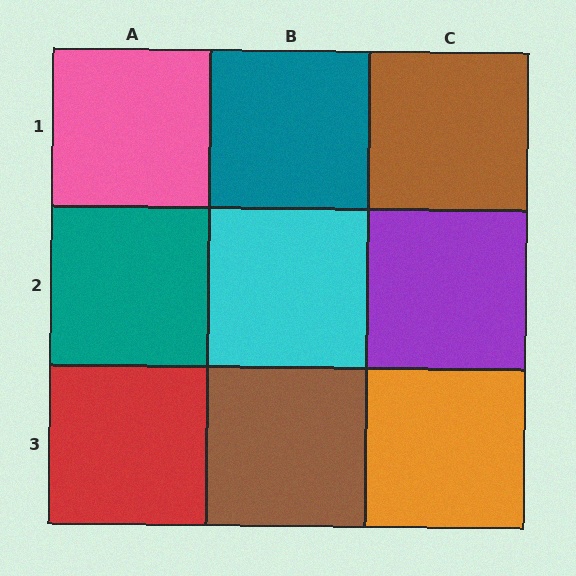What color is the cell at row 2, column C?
Purple.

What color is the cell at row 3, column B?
Brown.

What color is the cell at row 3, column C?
Orange.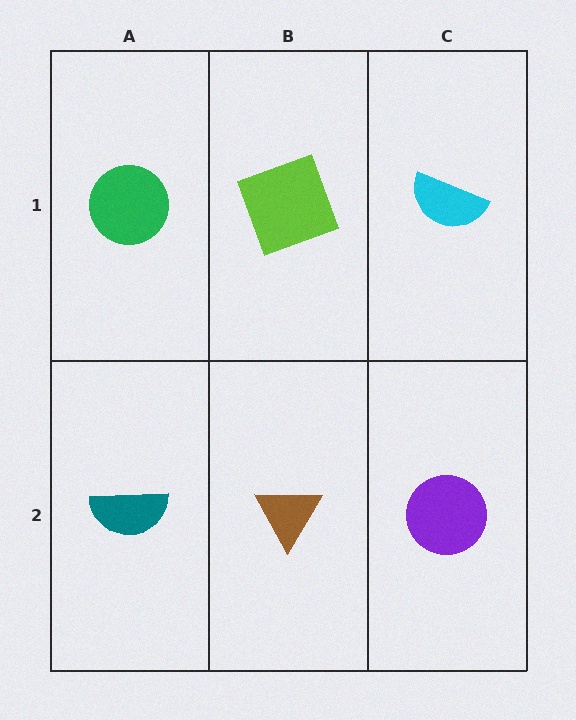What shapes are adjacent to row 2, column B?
A lime square (row 1, column B), a teal semicircle (row 2, column A), a purple circle (row 2, column C).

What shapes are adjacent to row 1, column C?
A purple circle (row 2, column C), a lime square (row 1, column B).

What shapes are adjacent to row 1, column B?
A brown triangle (row 2, column B), a green circle (row 1, column A), a cyan semicircle (row 1, column C).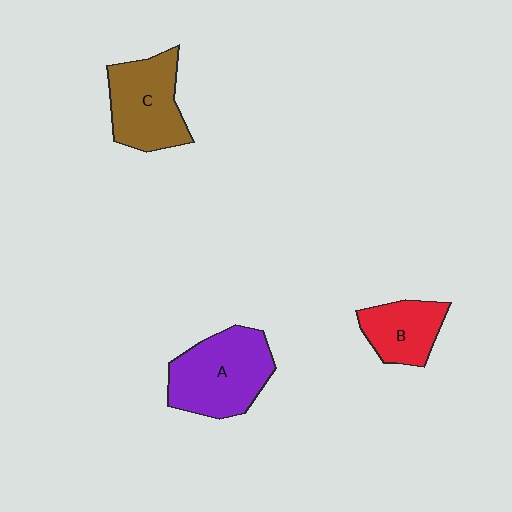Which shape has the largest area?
Shape A (purple).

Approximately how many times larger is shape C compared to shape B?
Approximately 1.4 times.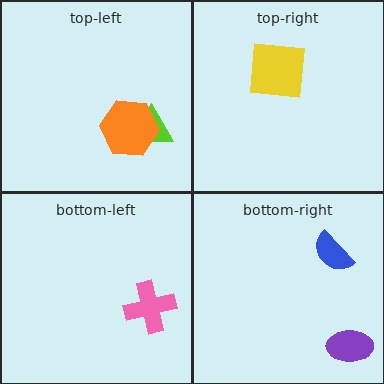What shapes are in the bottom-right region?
The purple ellipse, the blue semicircle.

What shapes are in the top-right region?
The yellow square.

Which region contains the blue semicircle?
The bottom-right region.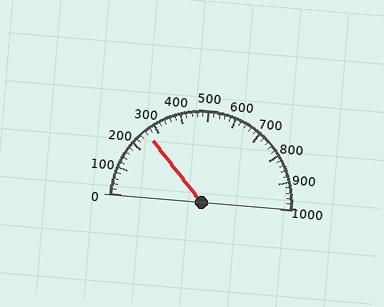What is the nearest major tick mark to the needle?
The nearest major tick mark is 300.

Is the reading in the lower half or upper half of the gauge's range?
The reading is in the lower half of the range (0 to 1000).